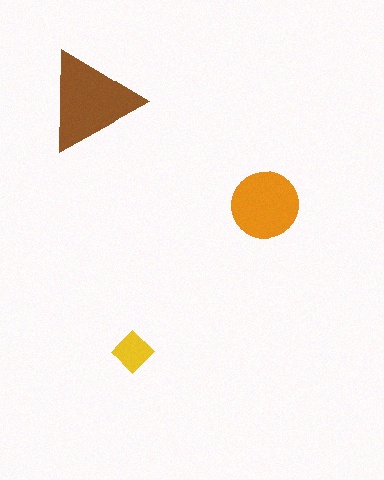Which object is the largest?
The brown triangle.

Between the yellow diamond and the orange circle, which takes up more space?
The orange circle.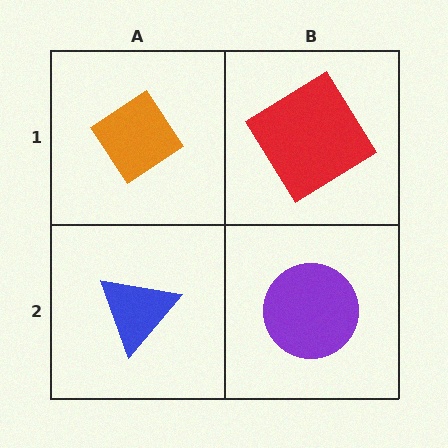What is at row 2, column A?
A blue triangle.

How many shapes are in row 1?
2 shapes.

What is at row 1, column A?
An orange diamond.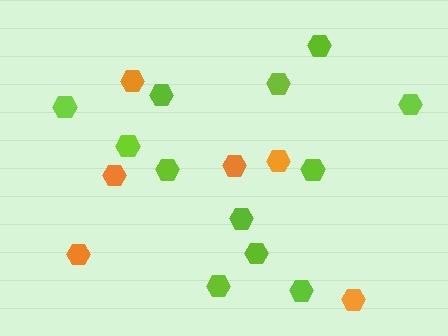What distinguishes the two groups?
There are 2 groups: one group of lime hexagons (12) and one group of orange hexagons (6).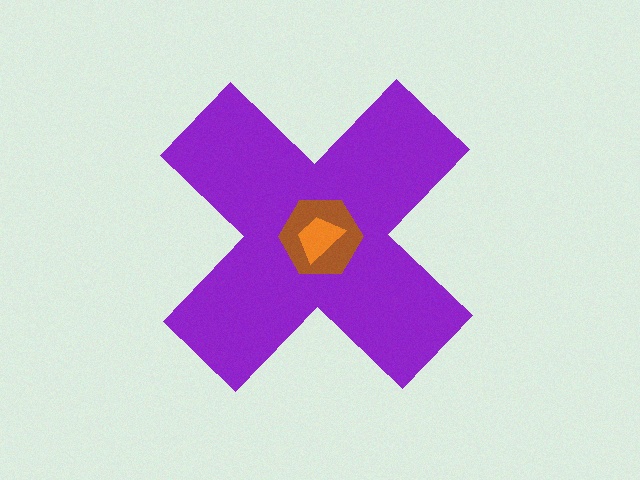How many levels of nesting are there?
3.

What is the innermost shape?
The orange trapezoid.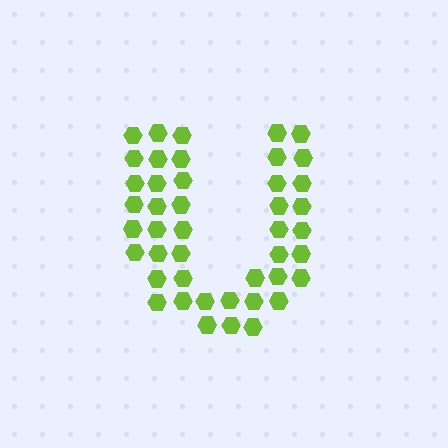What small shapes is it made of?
It is made of small hexagons.